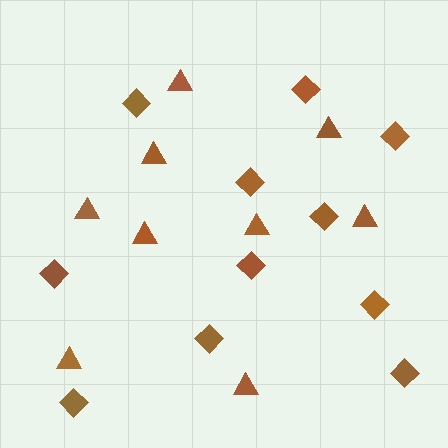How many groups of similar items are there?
There are 2 groups: one group of diamonds (11) and one group of triangles (9).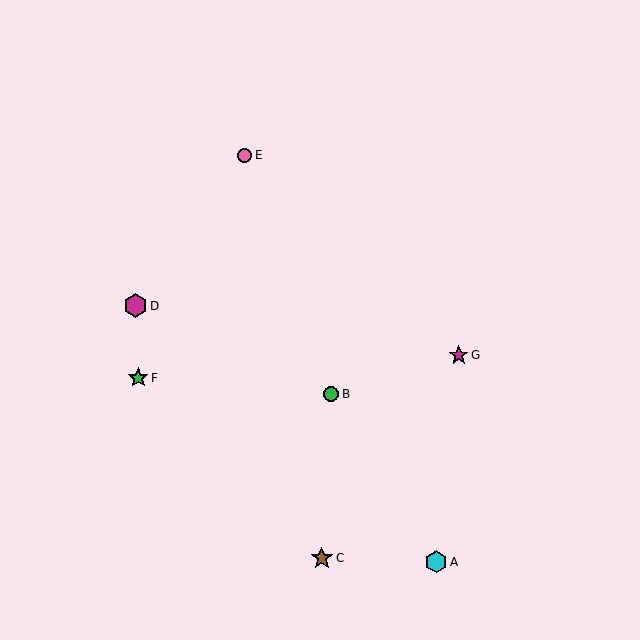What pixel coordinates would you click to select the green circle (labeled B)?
Click at (331, 394) to select the green circle B.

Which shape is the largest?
The magenta hexagon (labeled D) is the largest.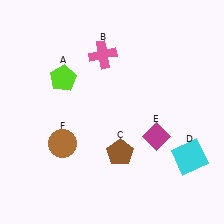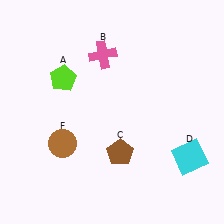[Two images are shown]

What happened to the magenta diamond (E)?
The magenta diamond (E) was removed in Image 2. It was in the bottom-right area of Image 1.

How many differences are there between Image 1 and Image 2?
There is 1 difference between the two images.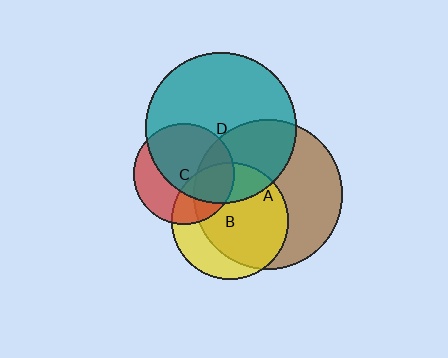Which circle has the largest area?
Circle D (teal).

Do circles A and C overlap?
Yes.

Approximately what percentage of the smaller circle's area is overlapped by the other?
Approximately 30%.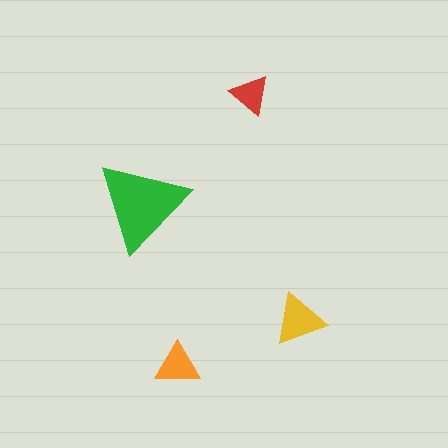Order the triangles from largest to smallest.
the green one, the yellow one, the orange one, the red one.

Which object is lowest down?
The orange triangle is bottommost.